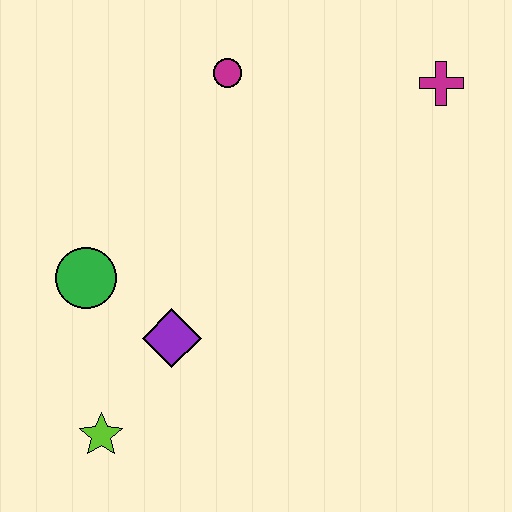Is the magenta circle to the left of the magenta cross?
Yes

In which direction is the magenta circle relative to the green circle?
The magenta circle is above the green circle.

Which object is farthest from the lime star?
The magenta cross is farthest from the lime star.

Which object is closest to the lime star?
The purple diamond is closest to the lime star.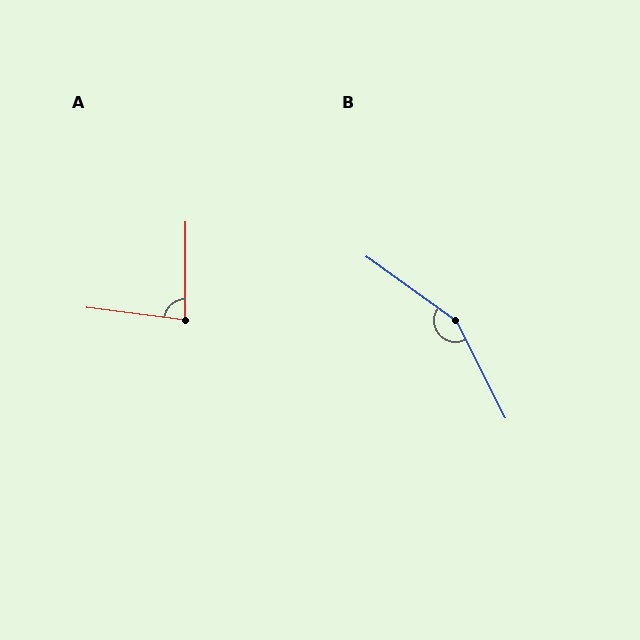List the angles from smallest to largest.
A (83°), B (153°).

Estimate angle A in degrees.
Approximately 83 degrees.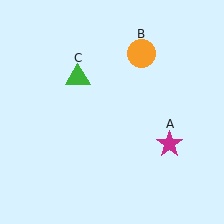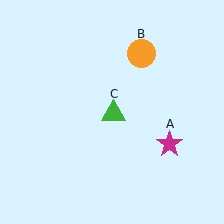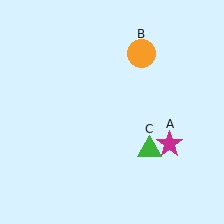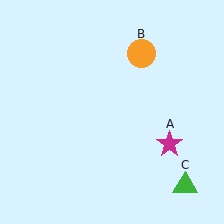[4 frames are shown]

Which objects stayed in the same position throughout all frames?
Magenta star (object A) and orange circle (object B) remained stationary.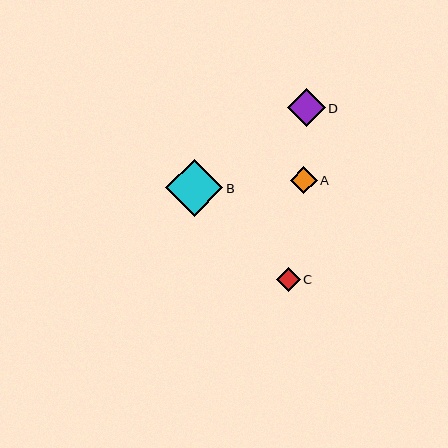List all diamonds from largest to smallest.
From largest to smallest: B, D, A, C.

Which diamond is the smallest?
Diamond C is the smallest with a size of approximately 24 pixels.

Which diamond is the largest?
Diamond B is the largest with a size of approximately 57 pixels.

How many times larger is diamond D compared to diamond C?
Diamond D is approximately 1.6 times the size of diamond C.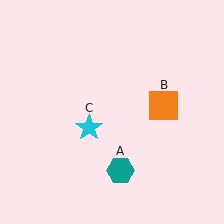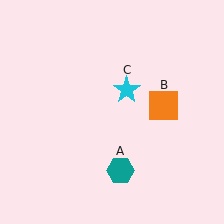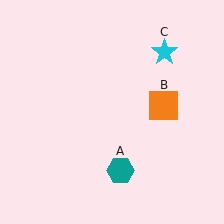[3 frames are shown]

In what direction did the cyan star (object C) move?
The cyan star (object C) moved up and to the right.